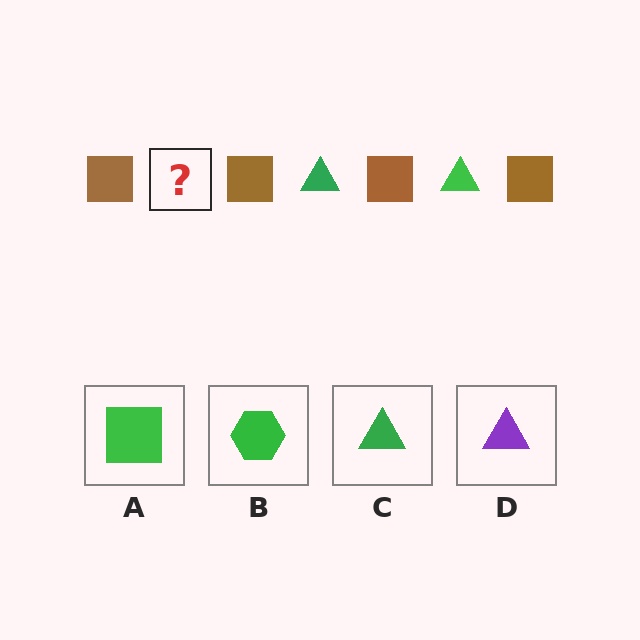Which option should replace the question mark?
Option C.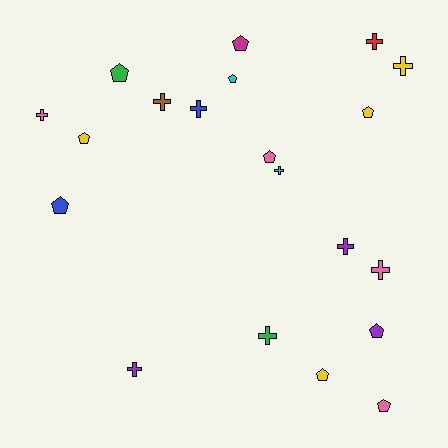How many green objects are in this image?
There are 2 green objects.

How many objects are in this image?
There are 20 objects.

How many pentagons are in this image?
There are 10 pentagons.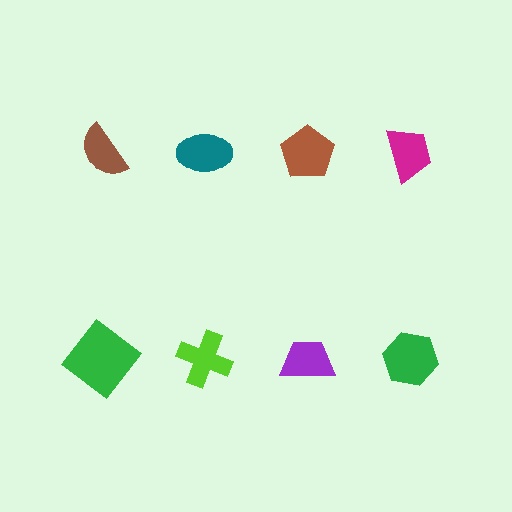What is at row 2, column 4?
A green hexagon.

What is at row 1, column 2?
A teal ellipse.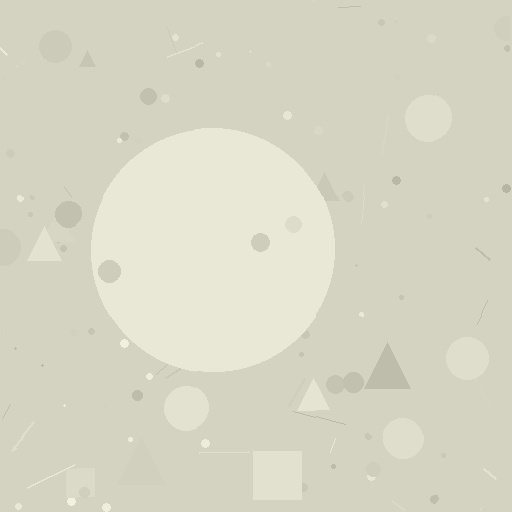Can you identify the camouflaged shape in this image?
The camouflaged shape is a circle.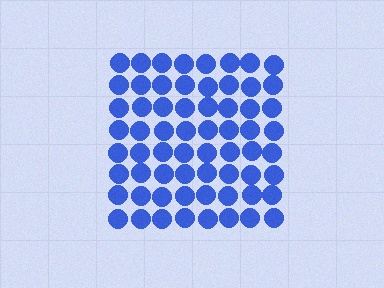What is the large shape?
The large shape is a square.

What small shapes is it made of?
It is made of small circles.